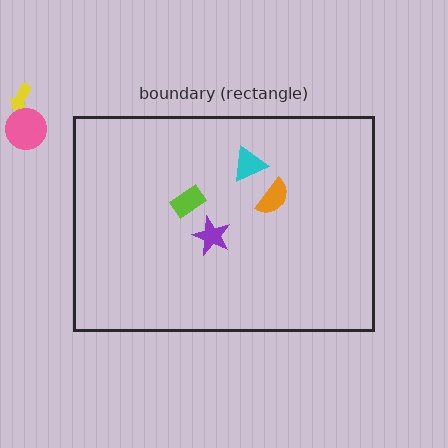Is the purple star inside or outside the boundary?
Inside.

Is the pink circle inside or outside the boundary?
Outside.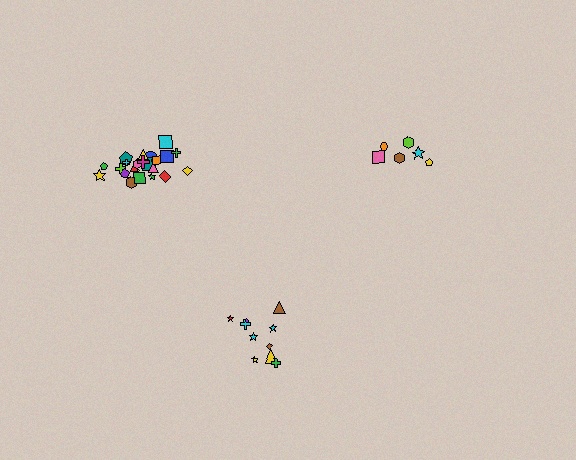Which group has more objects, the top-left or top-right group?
The top-left group.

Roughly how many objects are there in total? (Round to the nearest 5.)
Roughly 40 objects in total.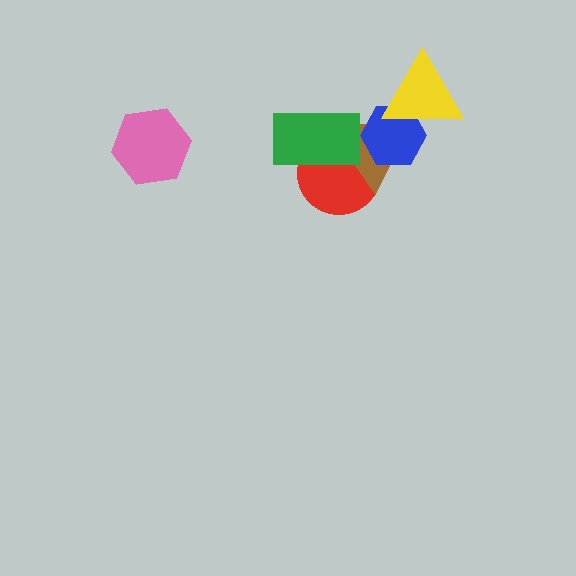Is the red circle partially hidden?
Yes, it is partially covered by another shape.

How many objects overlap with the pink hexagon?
0 objects overlap with the pink hexagon.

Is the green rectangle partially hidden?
No, no other shape covers it.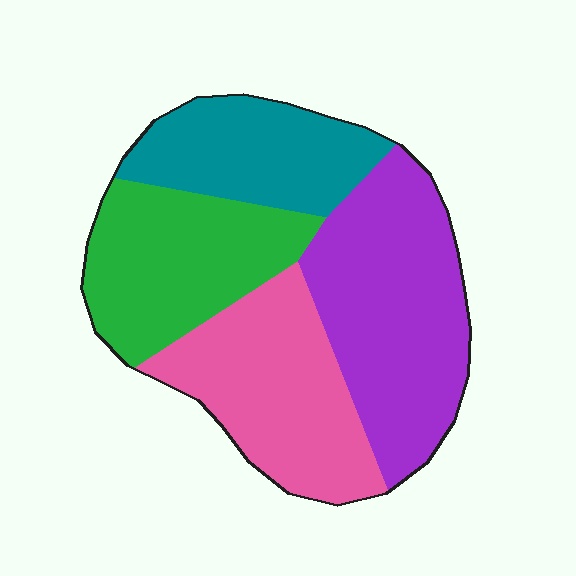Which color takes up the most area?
Purple, at roughly 30%.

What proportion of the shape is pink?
Pink covers around 25% of the shape.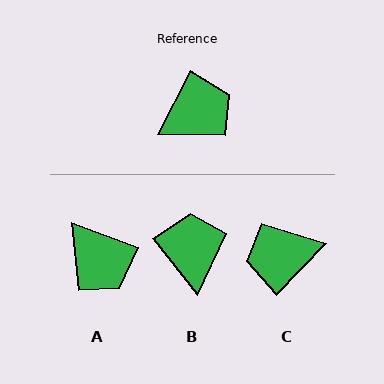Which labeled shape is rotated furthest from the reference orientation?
C, about 163 degrees away.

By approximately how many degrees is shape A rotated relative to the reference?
Approximately 83 degrees clockwise.